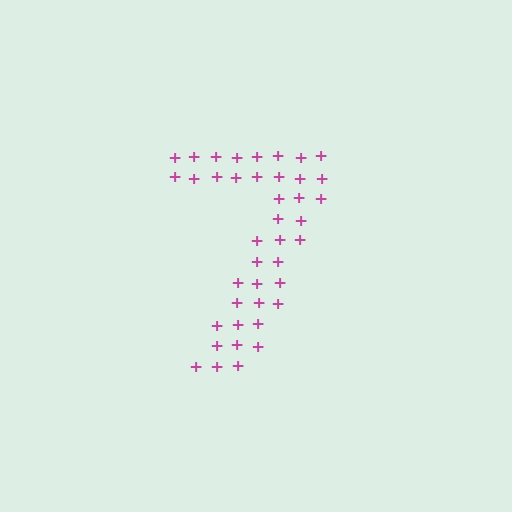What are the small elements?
The small elements are plus signs.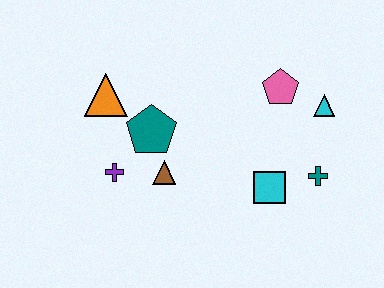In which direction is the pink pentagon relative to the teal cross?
The pink pentagon is above the teal cross.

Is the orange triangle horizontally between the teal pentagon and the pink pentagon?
No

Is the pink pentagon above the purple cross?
Yes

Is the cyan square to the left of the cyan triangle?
Yes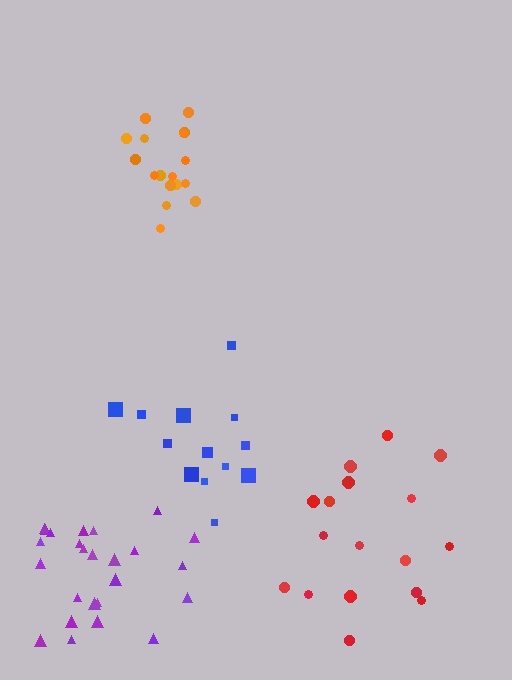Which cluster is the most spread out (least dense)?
Red.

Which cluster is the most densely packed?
Orange.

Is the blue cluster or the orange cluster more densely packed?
Orange.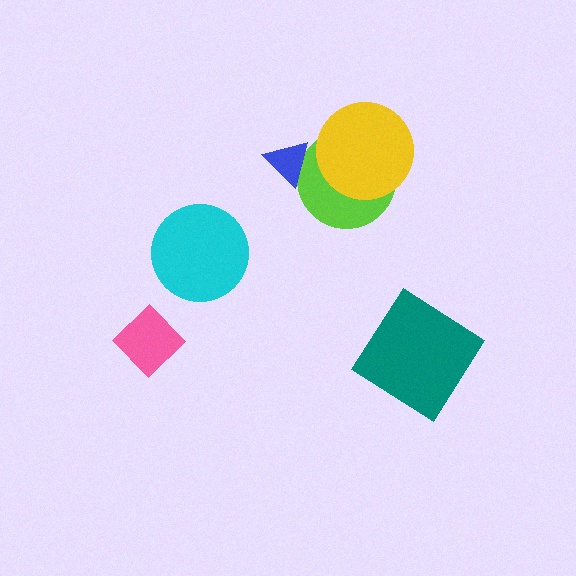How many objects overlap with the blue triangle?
1 object overlaps with the blue triangle.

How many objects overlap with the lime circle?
2 objects overlap with the lime circle.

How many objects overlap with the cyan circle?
0 objects overlap with the cyan circle.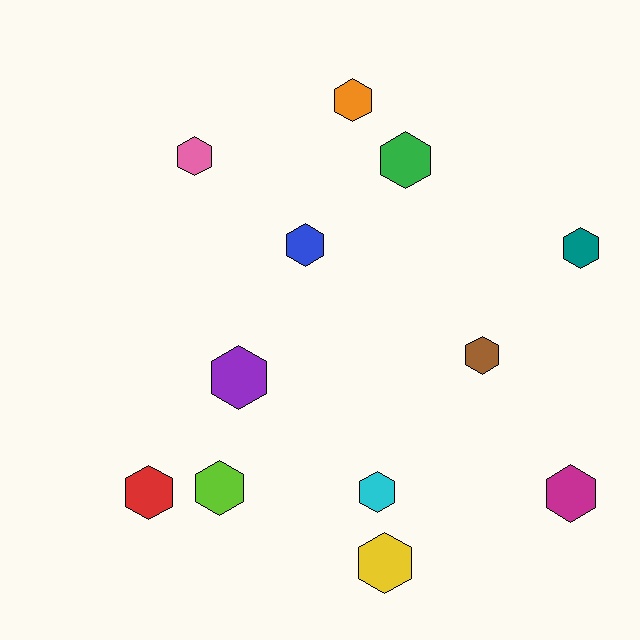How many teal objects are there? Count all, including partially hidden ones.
There is 1 teal object.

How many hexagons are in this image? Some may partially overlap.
There are 12 hexagons.